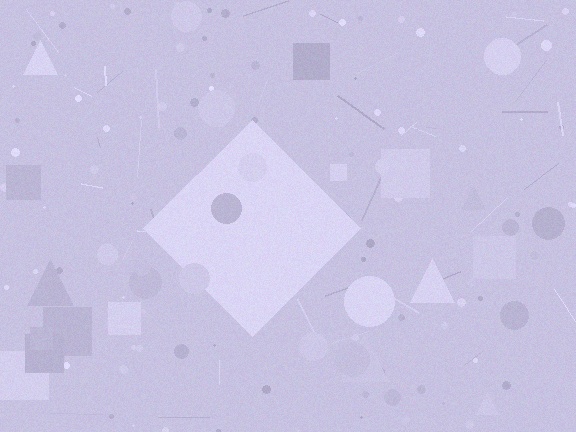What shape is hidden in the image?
A diamond is hidden in the image.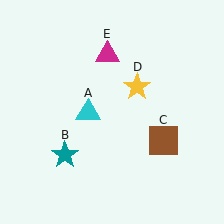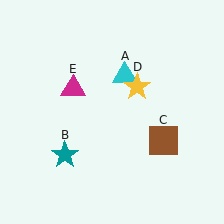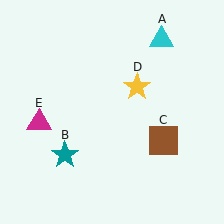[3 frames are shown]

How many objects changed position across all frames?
2 objects changed position: cyan triangle (object A), magenta triangle (object E).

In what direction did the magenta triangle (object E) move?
The magenta triangle (object E) moved down and to the left.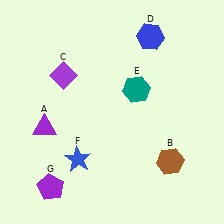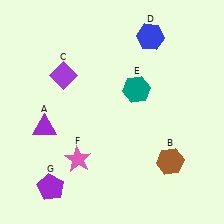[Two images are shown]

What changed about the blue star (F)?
In Image 1, F is blue. In Image 2, it changed to pink.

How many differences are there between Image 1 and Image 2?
There is 1 difference between the two images.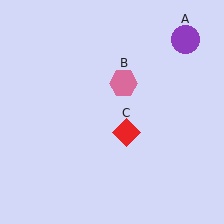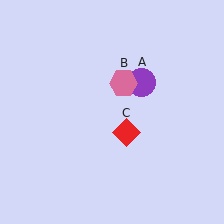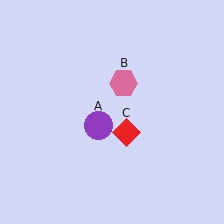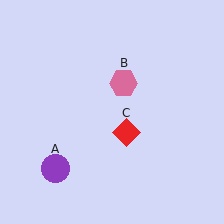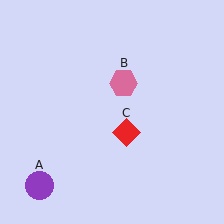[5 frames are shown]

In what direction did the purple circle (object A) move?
The purple circle (object A) moved down and to the left.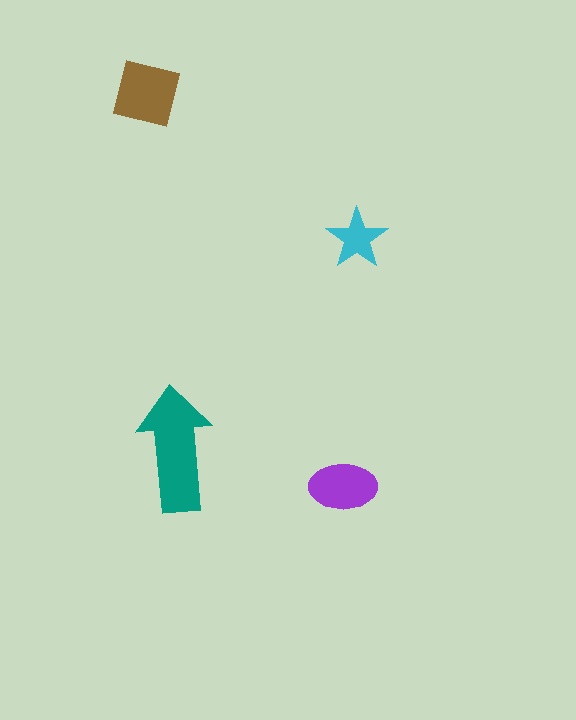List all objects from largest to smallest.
The teal arrow, the brown square, the purple ellipse, the cyan star.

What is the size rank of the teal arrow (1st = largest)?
1st.